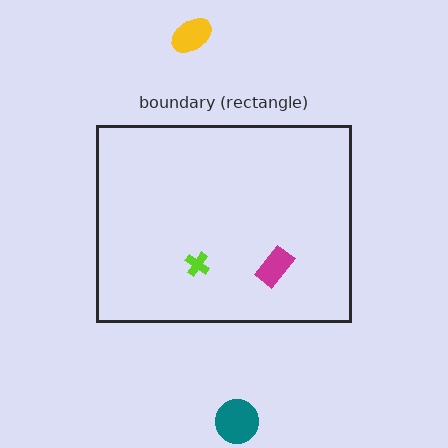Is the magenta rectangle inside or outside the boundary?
Inside.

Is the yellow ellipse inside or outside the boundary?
Outside.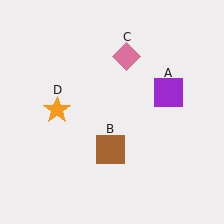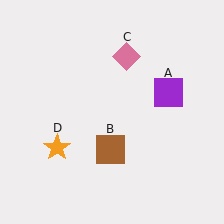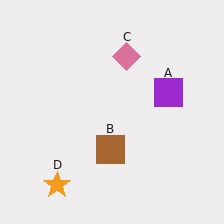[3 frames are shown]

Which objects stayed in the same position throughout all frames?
Purple square (object A) and brown square (object B) and pink diamond (object C) remained stationary.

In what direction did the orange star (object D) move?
The orange star (object D) moved down.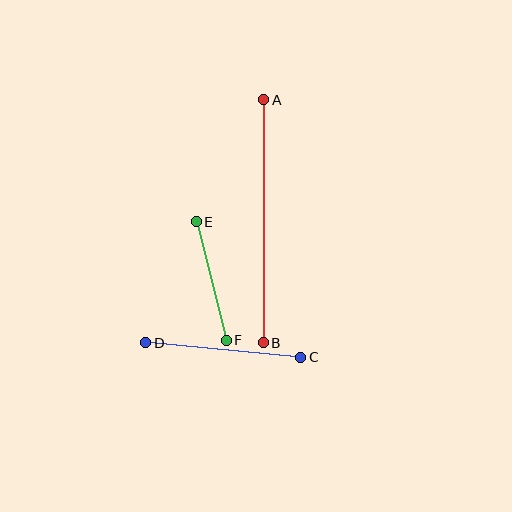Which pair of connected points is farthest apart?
Points A and B are farthest apart.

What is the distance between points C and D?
The distance is approximately 155 pixels.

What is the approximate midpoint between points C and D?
The midpoint is at approximately (223, 350) pixels.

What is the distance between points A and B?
The distance is approximately 243 pixels.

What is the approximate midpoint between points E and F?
The midpoint is at approximately (211, 281) pixels.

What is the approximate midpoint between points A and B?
The midpoint is at approximately (263, 221) pixels.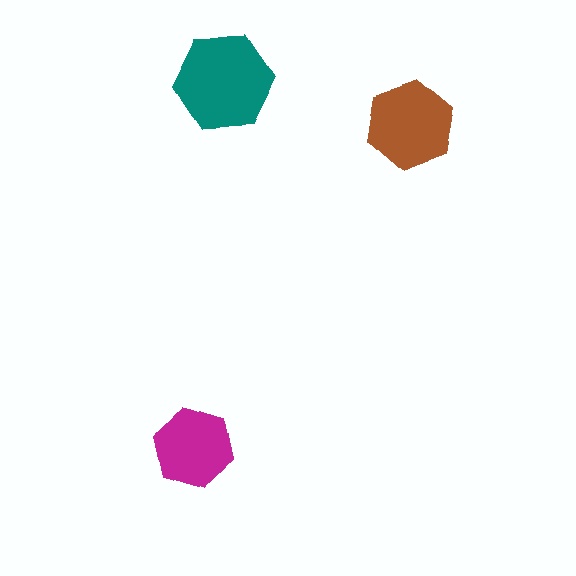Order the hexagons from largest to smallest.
the teal one, the brown one, the magenta one.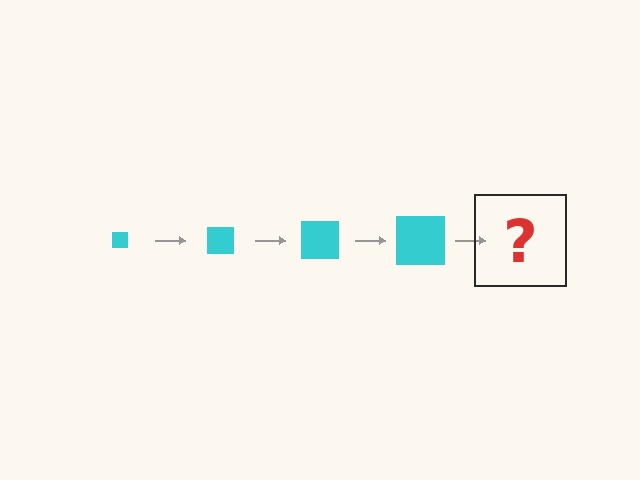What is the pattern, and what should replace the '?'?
The pattern is that the square gets progressively larger each step. The '?' should be a cyan square, larger than the previous one.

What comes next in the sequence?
The next element should be a cyan square, larger than the previous one.